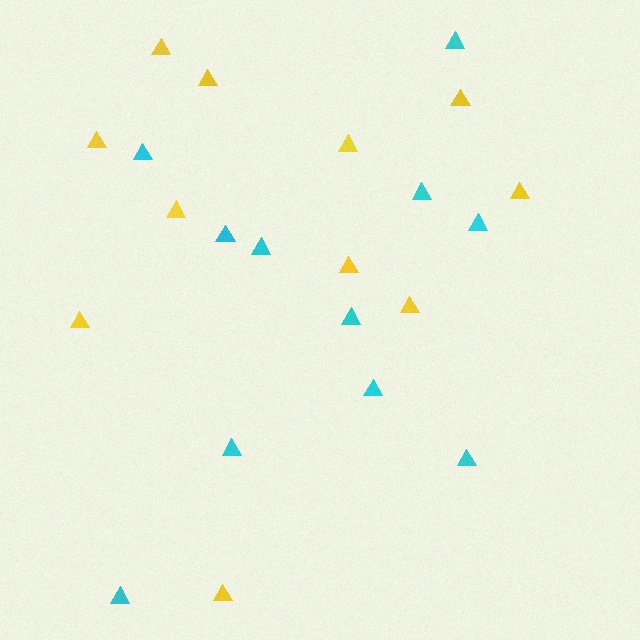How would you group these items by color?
There are 2 groups: one group of yellow triangles (11) and one group of cyan triangles (11).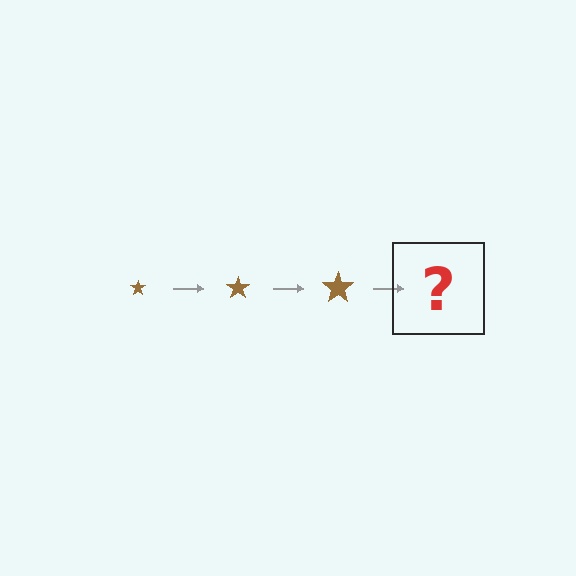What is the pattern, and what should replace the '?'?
The pattern is that the star gets progressively larger each step. The '?' should be a brown star, larger than the previous one.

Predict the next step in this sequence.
The next step is a brown star, larger than the previous one.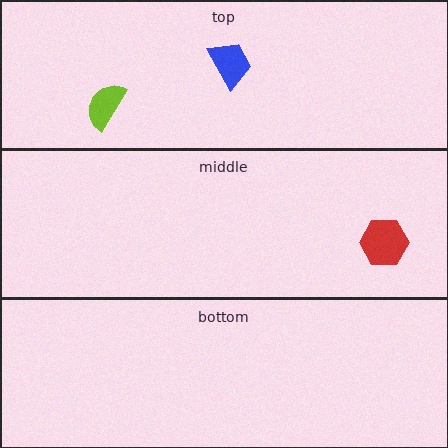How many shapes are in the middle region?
1.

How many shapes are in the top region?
2.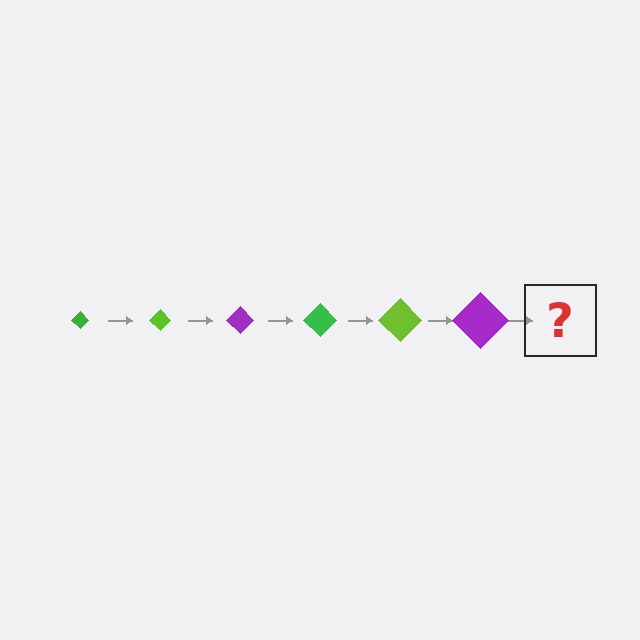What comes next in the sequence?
The next element should be a green diamond, larger than the previous one.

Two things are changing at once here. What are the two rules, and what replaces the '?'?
The two rules are that the diamond grows larger each step and the color cycles through green, lime, and purple. The '?' should be a green diamond, larger than the previous one.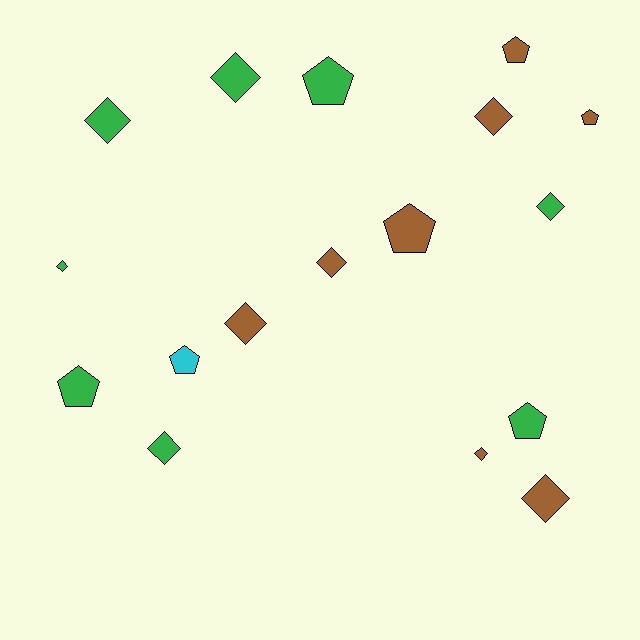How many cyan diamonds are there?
There are no cyan diamonds.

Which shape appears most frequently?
Diamond, with 10 objects.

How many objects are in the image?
There are 17 objects.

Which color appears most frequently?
Brown, with 8 objects.